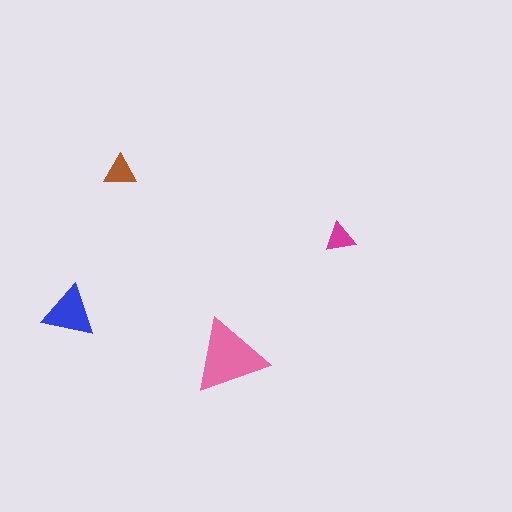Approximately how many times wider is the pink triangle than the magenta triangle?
About 2.5 times wider.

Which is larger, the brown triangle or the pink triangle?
The pink one.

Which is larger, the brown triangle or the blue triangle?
The blue one.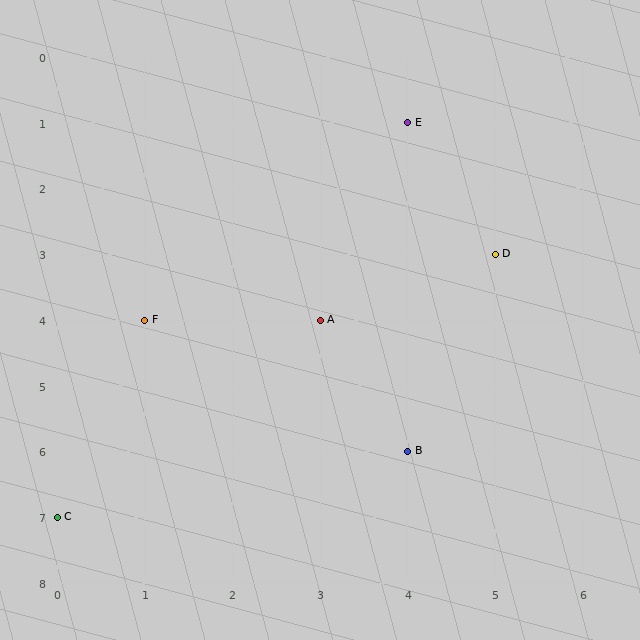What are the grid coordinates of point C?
Point C is at grid coordinates (0, 7).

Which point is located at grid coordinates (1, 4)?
Point F is at (1, 4).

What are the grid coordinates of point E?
Point E is at grid coordinates (4, 1).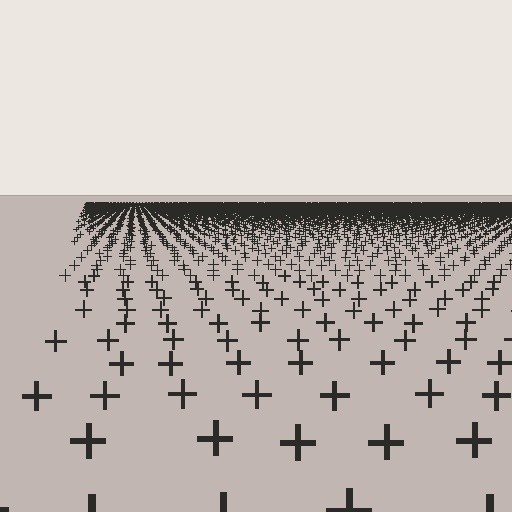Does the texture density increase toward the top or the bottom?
Density increases toward the top.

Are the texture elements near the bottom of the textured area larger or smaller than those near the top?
Larger. Near the bottom, elements are closer to the viewer and appear at a bigger on-screen size.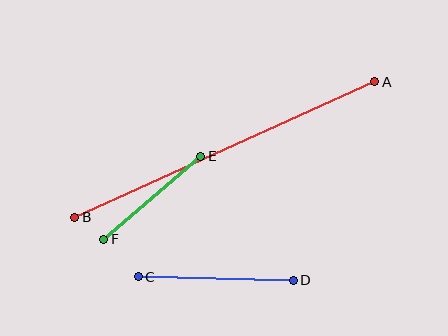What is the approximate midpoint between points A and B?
The midpoint is at approximately (225, 149) pixels.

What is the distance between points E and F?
The distance is approximately 128 pixels.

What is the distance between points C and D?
The distance is approximately 155 pixels.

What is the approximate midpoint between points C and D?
The midpoint is at approximately (216, 278) pixels.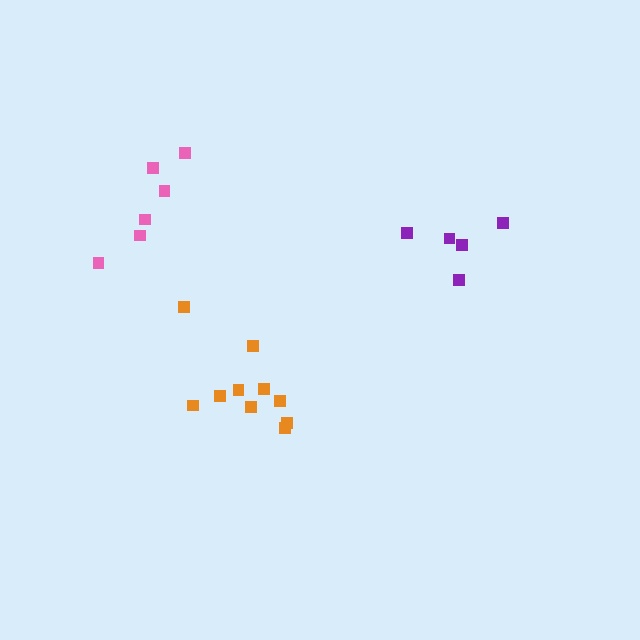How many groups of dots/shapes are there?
There are 3 groups.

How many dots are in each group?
Group 1: 10 dots, Group 2: 5 dots, Group 3: 6 dots (21 total).